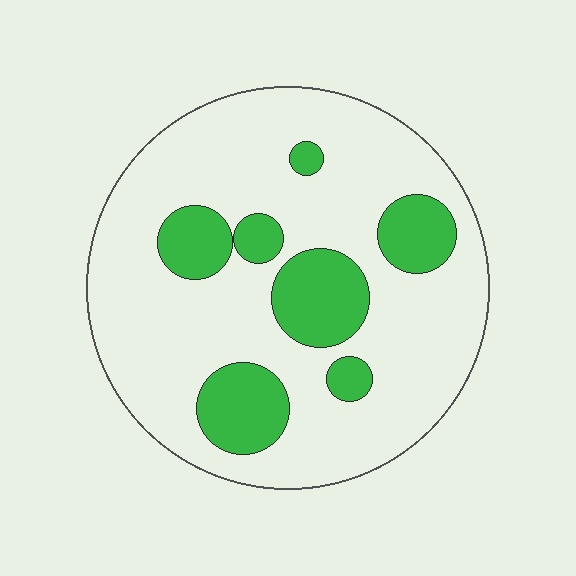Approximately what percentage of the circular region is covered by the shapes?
Approximately 20%.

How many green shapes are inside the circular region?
7.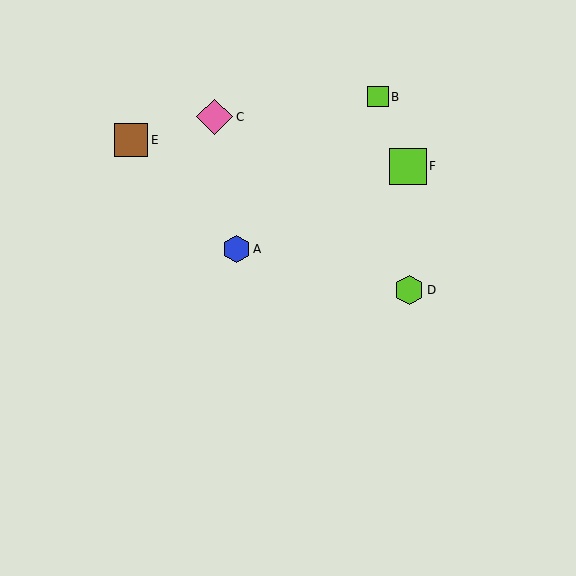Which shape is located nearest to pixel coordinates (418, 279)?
The lime hexagon (labeled D) at (409, 290) is nearest to that location.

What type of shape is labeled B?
Shape B is a lime square.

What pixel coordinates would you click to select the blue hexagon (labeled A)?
Click at (237, 249) to select the blue hexagon A.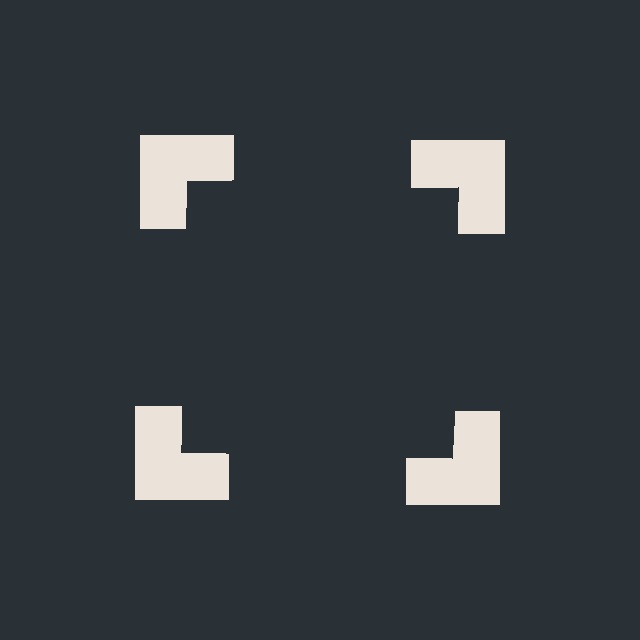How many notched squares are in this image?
There are 4 — one at each vertex of the illusory square.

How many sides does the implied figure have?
4 sides.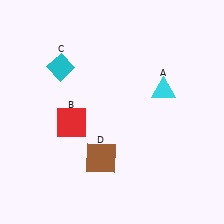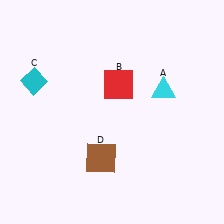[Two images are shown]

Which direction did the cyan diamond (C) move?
The cyan diamond (C) moved left.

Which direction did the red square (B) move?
The red square (B) moved right.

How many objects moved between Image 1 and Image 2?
2 objects moved between the two images.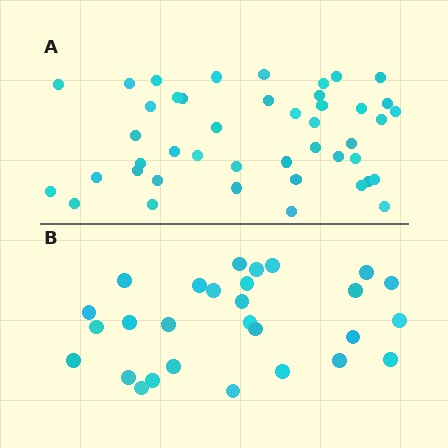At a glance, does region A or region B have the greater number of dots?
Region A (the top region) has more dots.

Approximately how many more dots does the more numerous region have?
Region A has approximately 15 more dots than region B.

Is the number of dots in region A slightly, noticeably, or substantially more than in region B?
Region A has substantially more. The ratio is roughly 1.6 to 1.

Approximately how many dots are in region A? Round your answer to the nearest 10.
About 40 dots. (The exact count is 44, which rounds to 40.)